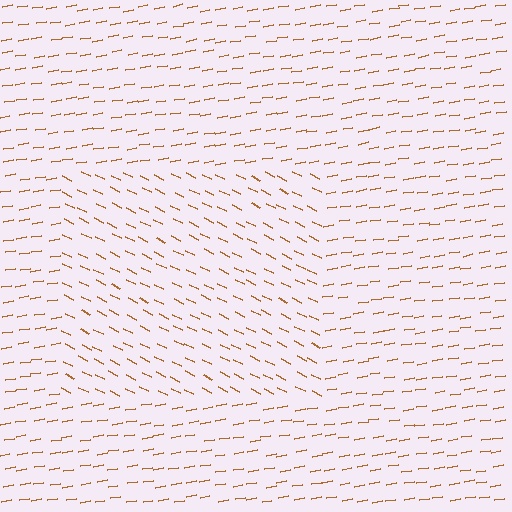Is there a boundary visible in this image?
Yes, there is a texture boundary formed by a change in line orientation.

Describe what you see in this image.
The image is filled with small brown line segments. A rectangle region in the image has lines oriented differently from the surrounding lines, creating a visible texture boundary.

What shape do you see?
I see a rectangle.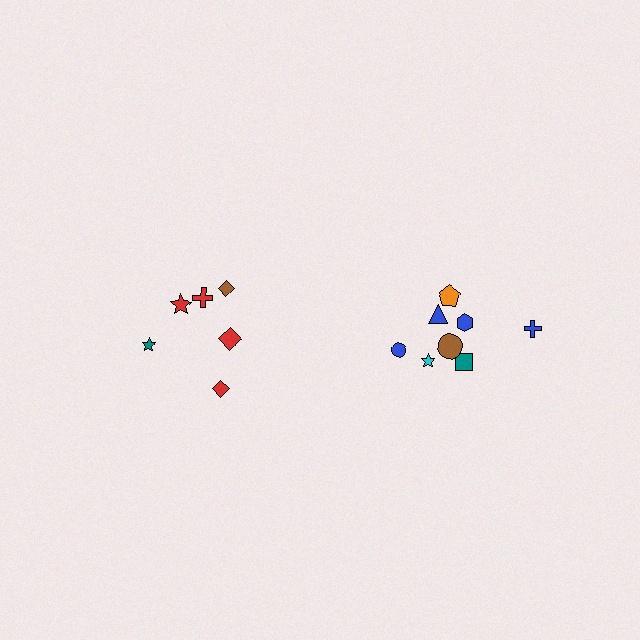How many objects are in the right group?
There are 8 objects.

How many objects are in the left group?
There are 6 objects.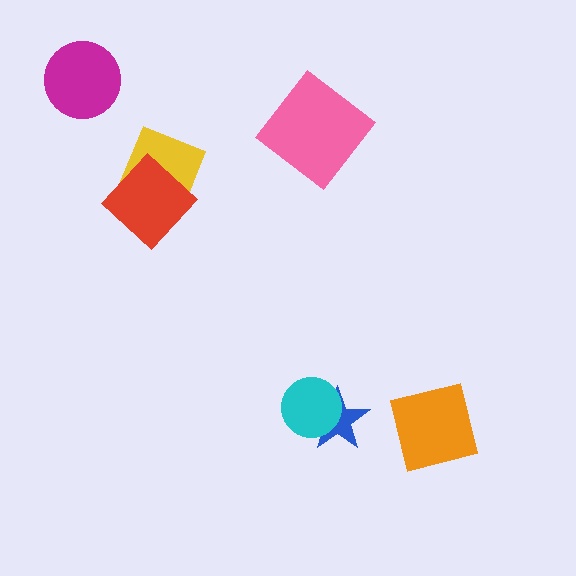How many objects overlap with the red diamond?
1 object overlaps with the red diamond.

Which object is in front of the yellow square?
The red diamond is in front of the yellow square.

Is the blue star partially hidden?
Yes, it is partially covered by another shape.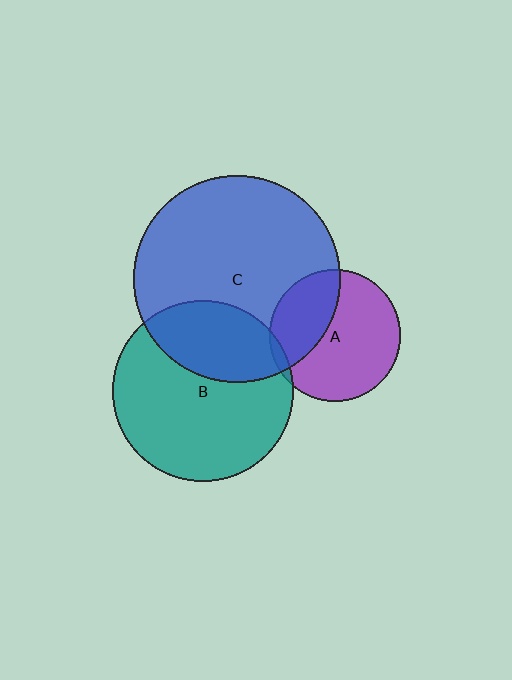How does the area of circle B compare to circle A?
Approximately 1.9 times.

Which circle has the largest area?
Circle C (blue).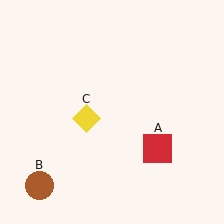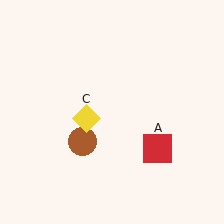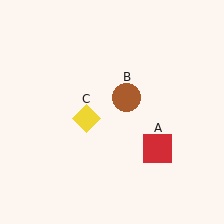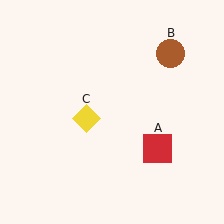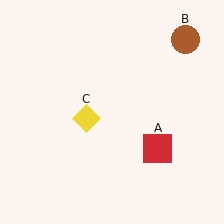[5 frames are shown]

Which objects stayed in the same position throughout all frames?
Red square (object A) and yellow diamond (object C) remained stationary.